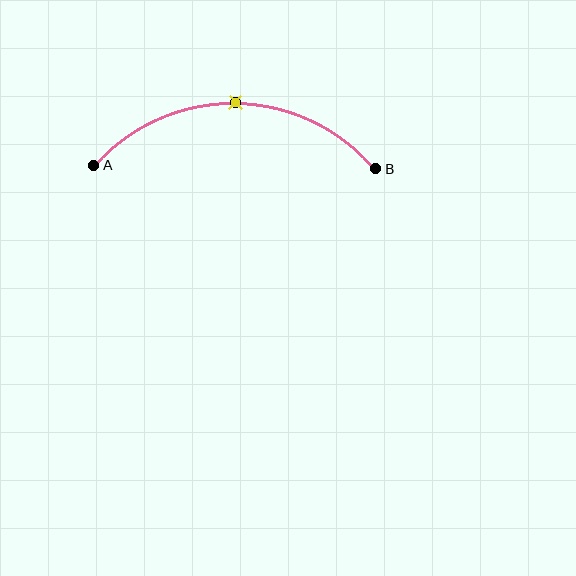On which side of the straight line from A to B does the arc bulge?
The arc bulges above the straight line connecting A and B.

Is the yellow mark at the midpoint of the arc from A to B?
Yes. The yellow mark lies on the arc at equal arc-length from both A and B — it is the arc midpoint.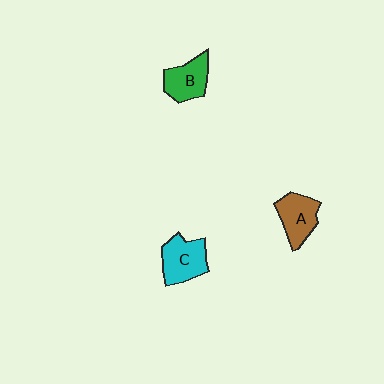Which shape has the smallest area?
Shape B (green).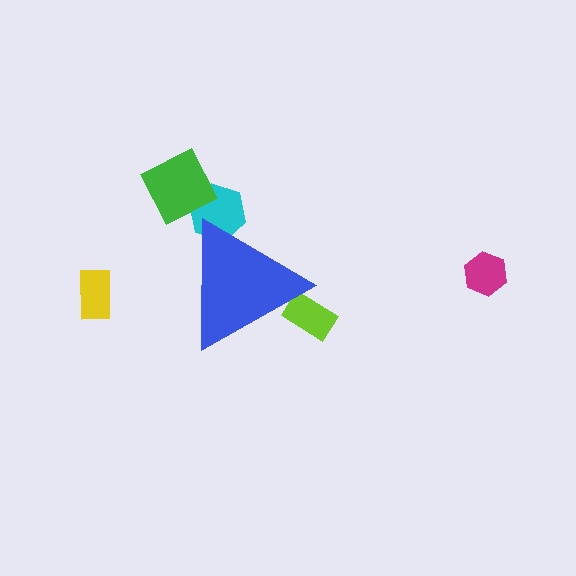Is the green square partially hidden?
No, the green square is fully visible.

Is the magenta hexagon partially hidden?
No, the magenta hexagon is fully visible.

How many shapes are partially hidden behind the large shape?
2 shapes are partially hidden.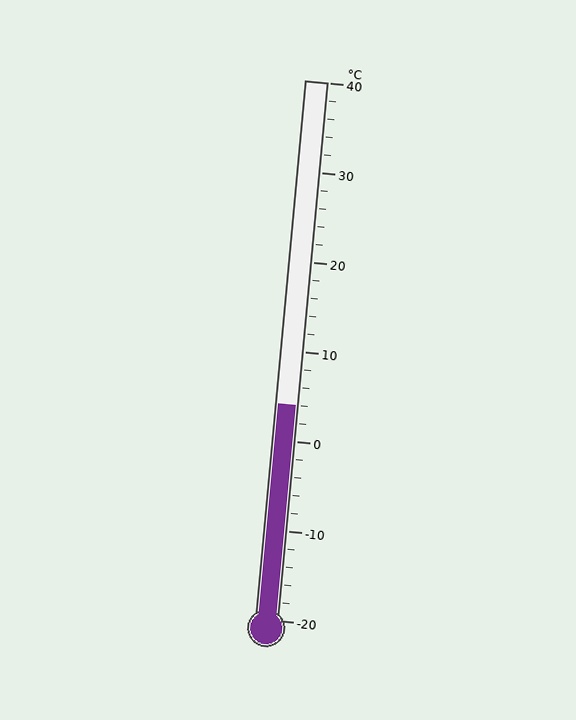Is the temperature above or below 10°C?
The temperature is below 10°C.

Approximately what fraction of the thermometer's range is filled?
The thermometer is filled to approximately 40% of its range.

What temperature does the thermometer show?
The thermometer shows approximately 4°C.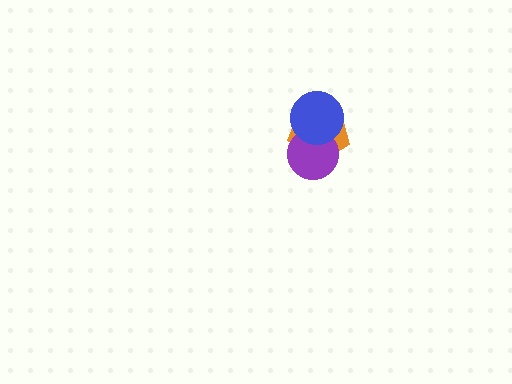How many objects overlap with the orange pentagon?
2 objects overlap with the orange pentagon.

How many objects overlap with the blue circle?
2 objects overlap with the blue circle.